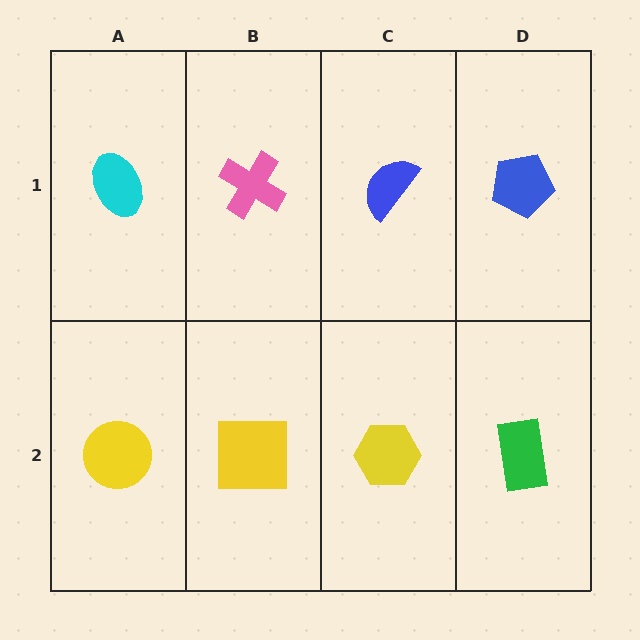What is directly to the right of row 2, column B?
A yellow hexagon.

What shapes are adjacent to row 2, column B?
A pink cross (row 1, column B), a yellow circle (row 2, column A), a yellow hexagon (row 2, column C).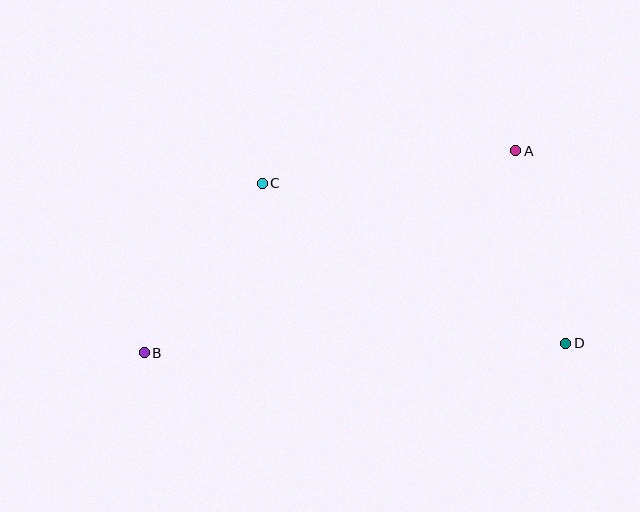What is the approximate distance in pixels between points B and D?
The distance between B and D is approximately 421 pixels.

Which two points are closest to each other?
Points A and D are closest to each other.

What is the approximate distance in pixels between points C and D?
The distance between C and D is approximately 343 pixels.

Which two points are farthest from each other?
Points A and B are farthest from each other.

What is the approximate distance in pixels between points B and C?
The distance between B and C is approximately 206 pixels.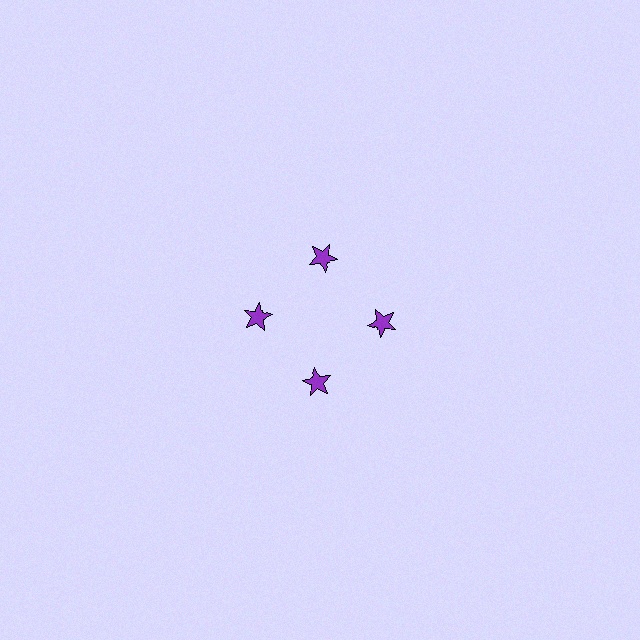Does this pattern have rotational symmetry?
Yes, this pattern has 4-fold rotational symmetry. It looks the same after rotating 90 degrees around the center.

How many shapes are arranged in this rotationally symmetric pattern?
There are 4 shapes, arranged in 4 groups of 1.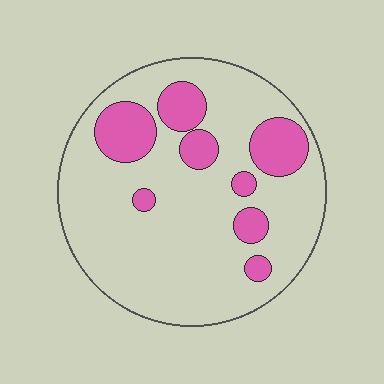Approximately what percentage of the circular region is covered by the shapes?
Approximately 20%.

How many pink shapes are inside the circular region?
8.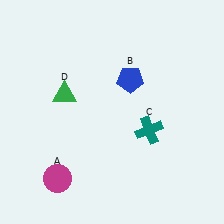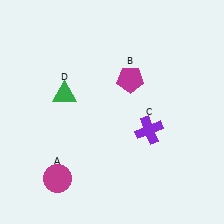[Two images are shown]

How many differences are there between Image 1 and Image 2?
There are 2 differences between the two images.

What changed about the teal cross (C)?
In Image 1, C is teal. In Image 2, it changed to purple.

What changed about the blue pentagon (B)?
In Image 1, B is blue. In Image 2, it changed to magenta.